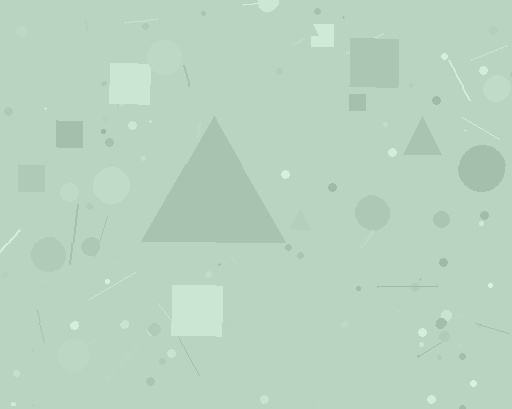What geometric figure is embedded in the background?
A triangle is embedded in the background.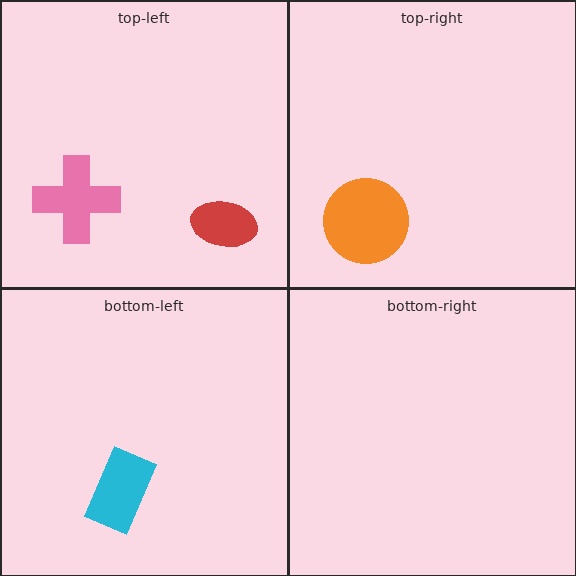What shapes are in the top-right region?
The orange circle.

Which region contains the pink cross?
The top-left region.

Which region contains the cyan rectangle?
The bottom-left region.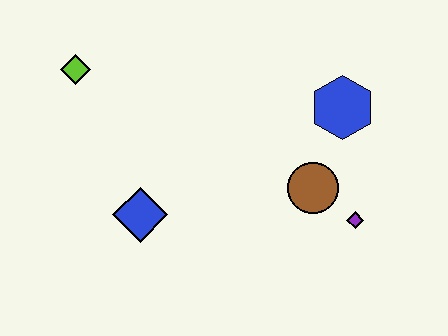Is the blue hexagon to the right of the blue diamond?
Yes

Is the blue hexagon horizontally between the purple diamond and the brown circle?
Yes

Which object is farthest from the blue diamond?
The blue hexagon is farthest from the blue diamond.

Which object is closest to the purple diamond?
The brown circle is closest to the purple diamond.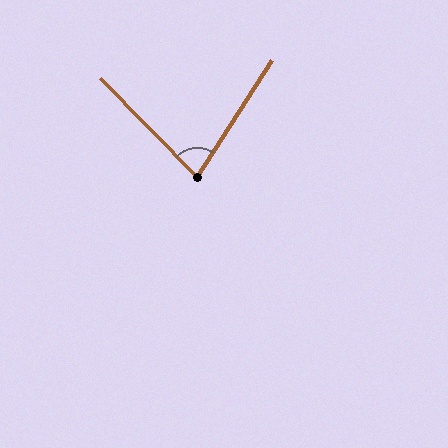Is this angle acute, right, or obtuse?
It is acute.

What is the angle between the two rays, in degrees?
Approximately 77 degrees.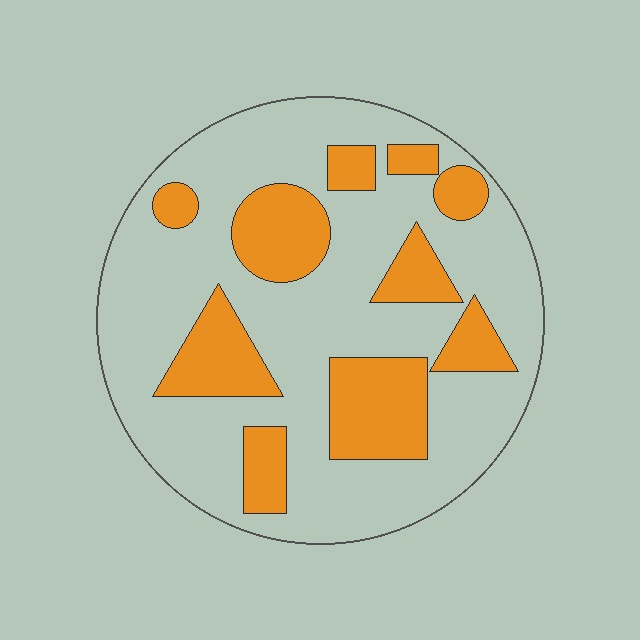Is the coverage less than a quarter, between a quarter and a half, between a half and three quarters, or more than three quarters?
Between a quarter and a half.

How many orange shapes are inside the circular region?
10.